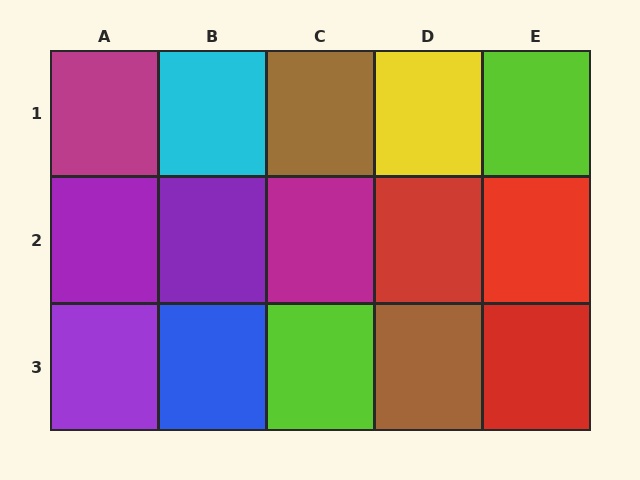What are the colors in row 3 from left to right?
Purple, blue, lime, brown, red.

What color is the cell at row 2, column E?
Red.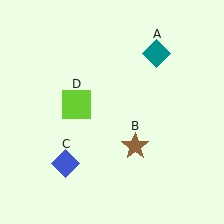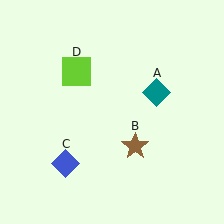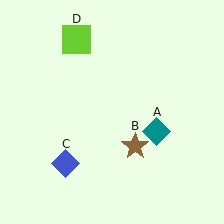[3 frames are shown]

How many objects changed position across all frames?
2 objects changed position: teal diamond (object A), lime square (object D).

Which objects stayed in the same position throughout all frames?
Brown star (object B) and blue diamond (object C) remained stationary.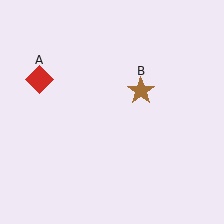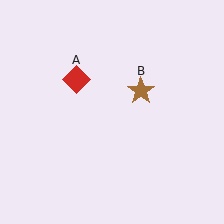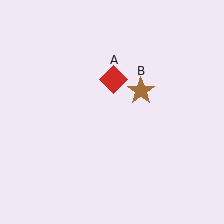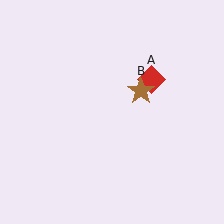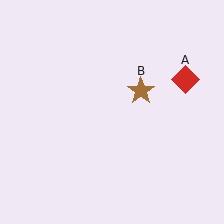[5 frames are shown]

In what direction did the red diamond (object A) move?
The red diamond (object A) moved right.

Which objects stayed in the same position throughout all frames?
Brown star (object B) remained stationary.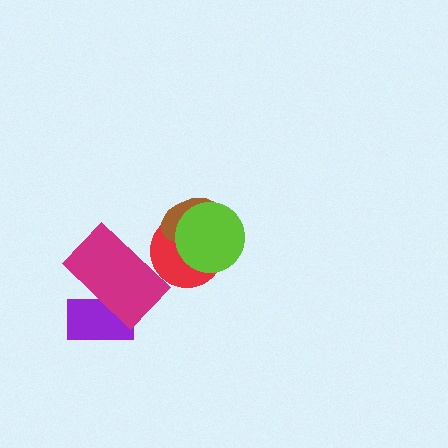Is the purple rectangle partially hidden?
Yes, it is partially covered by another shape.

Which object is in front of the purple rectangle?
The magenta rectangle is in front of the purple rectangle.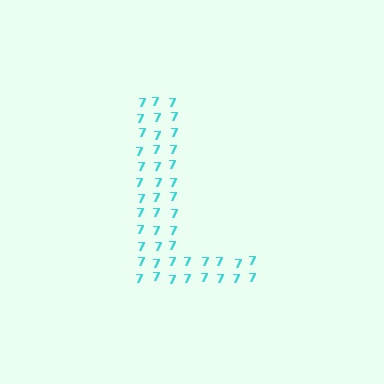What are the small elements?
The small elements are digit 7's.